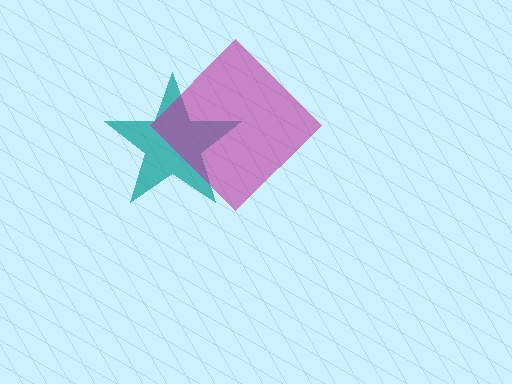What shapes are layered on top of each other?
The layered shapes are: a teal star, a magenta diamond.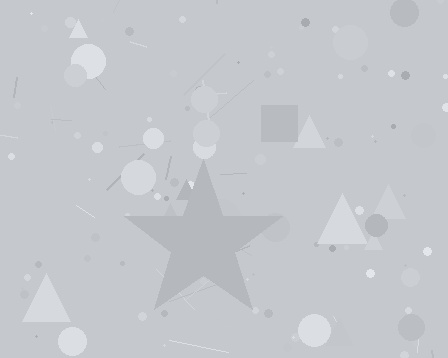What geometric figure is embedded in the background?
A star is embedded in the background.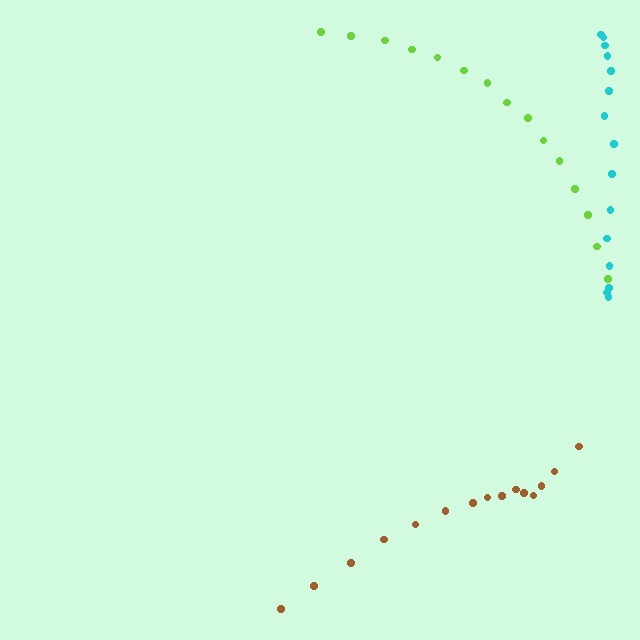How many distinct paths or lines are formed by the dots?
There are 3 distinct paths.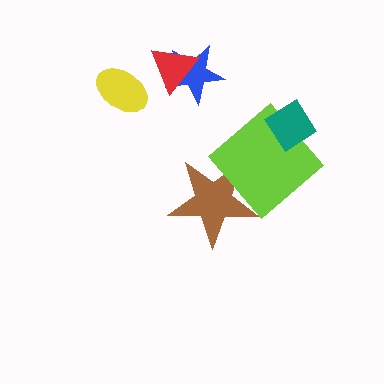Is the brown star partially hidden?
Yes, it is partially covered by another shape.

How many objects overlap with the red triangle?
1 object overlaps with the red triangle.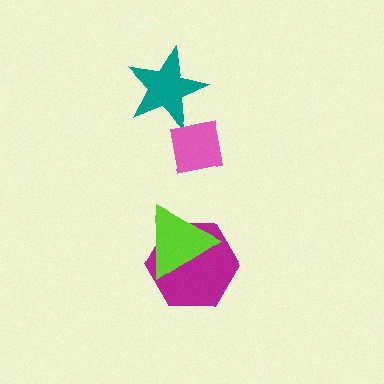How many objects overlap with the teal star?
1 object overlaps with the teal star.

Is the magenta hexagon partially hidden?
Yes, it is partially covered by another shape.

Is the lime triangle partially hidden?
No, no other shape covers it.